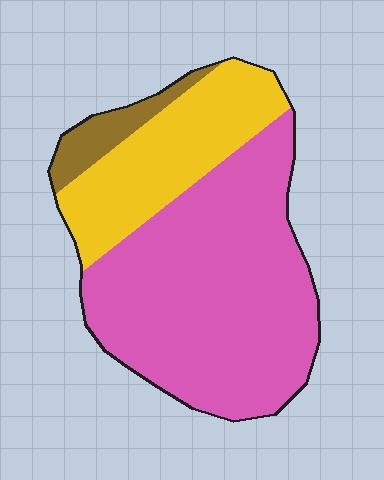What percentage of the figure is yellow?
Yellow takes up between a sixth and a third of the figure.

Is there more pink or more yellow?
Pink.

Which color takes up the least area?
Brown, at roughly 5%.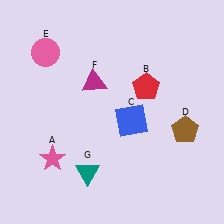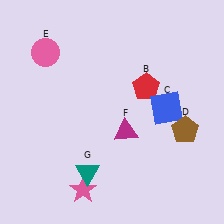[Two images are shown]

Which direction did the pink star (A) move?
The pink star (A) moved down.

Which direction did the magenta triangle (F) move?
The magenta triangle (F) moved down.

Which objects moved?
The objects that moved are: the pink star (A), the blue square (C), the magenta triangle (F).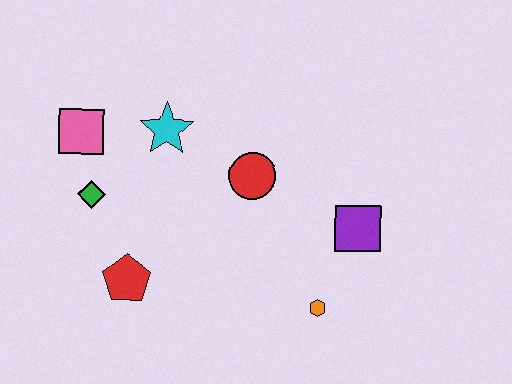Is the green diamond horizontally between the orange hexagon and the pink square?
Yes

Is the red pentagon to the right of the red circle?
No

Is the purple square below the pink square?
Yes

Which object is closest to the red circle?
The cyan star is closest to the red circle.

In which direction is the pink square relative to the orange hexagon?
The pink square is to the left of the orange hexagon.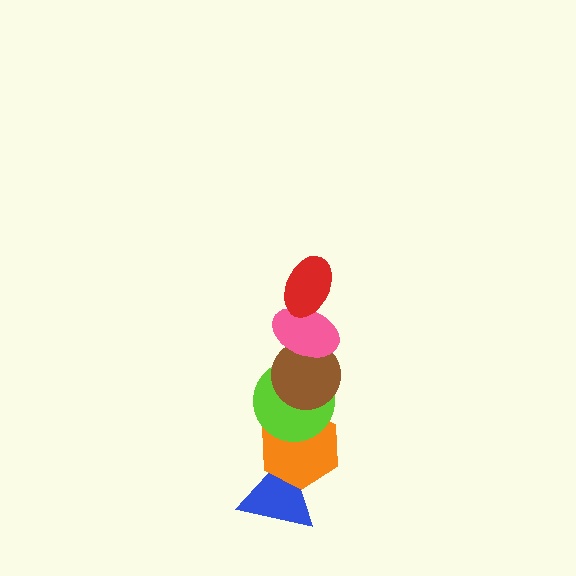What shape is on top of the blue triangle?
The orange hexagon is on top of the blue triangle.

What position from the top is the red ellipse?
The red ellipse is 1st from the top.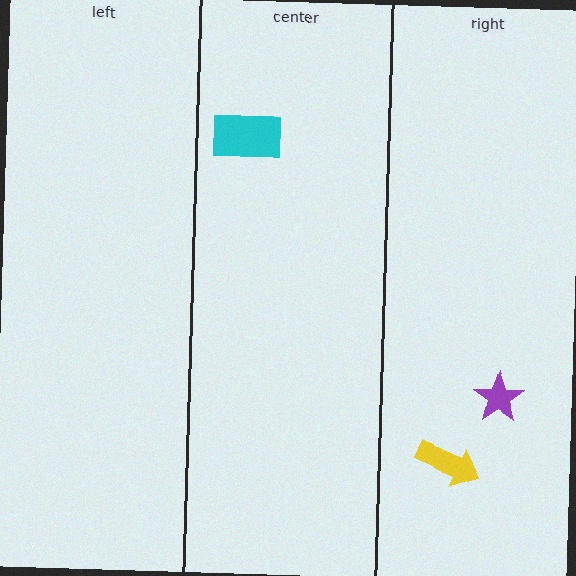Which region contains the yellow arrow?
The right region.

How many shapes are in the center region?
1.